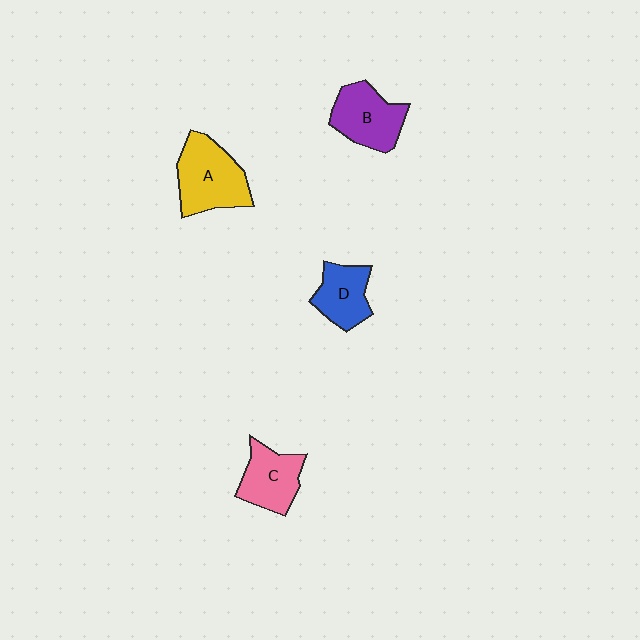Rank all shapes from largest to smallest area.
From largest to smallest: A (yellow), B (purple), C (pink), D (blue).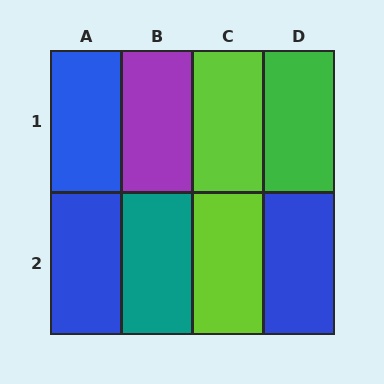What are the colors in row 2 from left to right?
Blue, teal, lime, blue.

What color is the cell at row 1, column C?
Lime.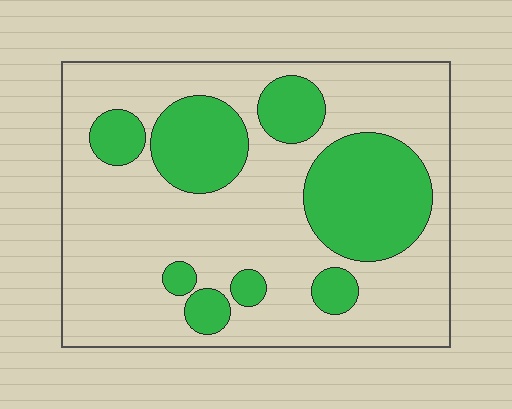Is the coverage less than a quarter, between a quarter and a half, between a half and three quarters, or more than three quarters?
Between a quarter and a half.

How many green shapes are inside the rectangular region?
8.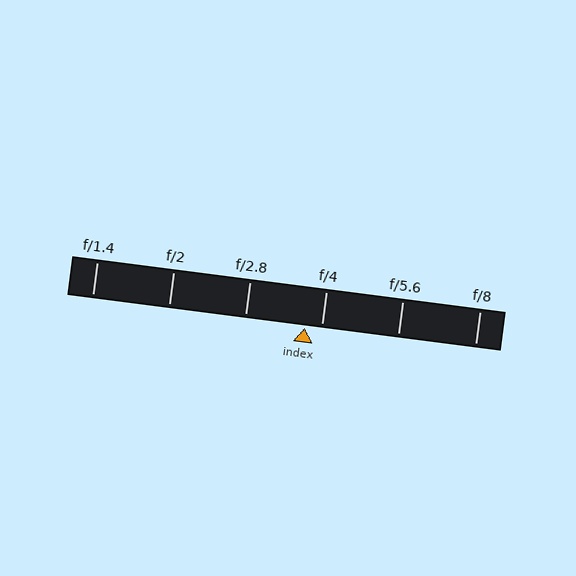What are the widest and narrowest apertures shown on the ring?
The widest aperture shown is f/1.4 and the narrowest is f/8.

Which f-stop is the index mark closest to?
The index mark is closest to f/4.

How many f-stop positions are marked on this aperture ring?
There are 6 f-stop positions marked.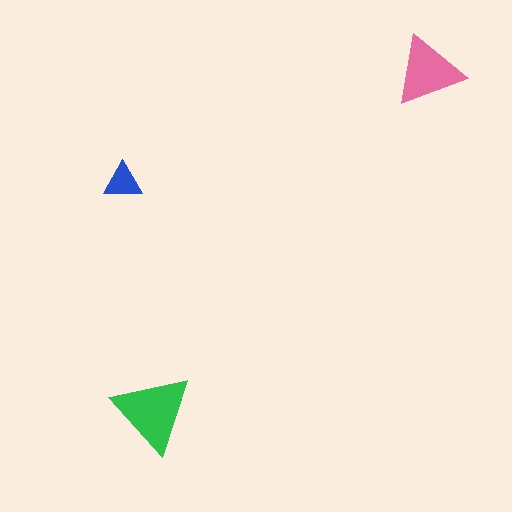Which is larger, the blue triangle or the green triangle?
The green one.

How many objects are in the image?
There are 3 objects in the image.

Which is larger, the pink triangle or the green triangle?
The green one.